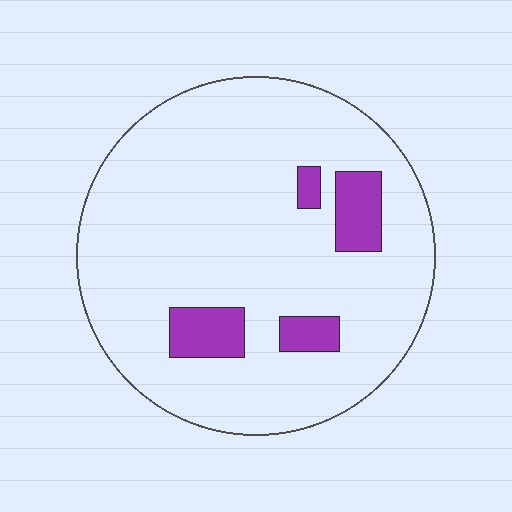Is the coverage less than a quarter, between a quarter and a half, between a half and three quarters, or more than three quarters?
Less than a quarter.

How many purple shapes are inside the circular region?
4.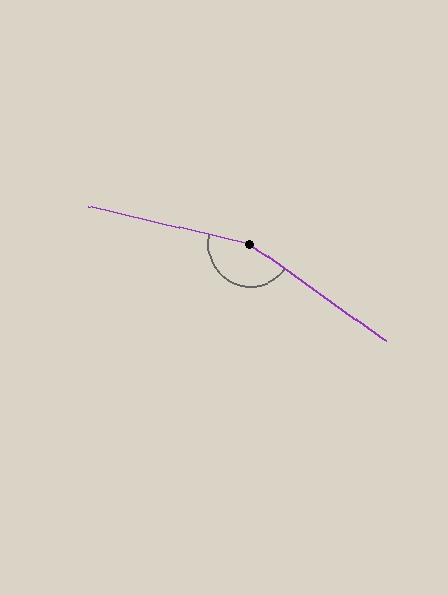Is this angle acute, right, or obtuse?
It is obtuse.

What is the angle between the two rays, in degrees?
Approximately 158 degrees.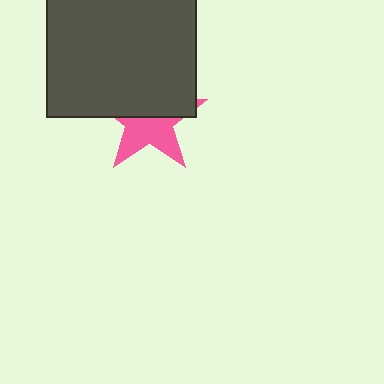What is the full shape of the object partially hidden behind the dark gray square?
The partially hidden object is a pink star.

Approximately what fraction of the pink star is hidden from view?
Roughly 51% of the pink star is hidden behind the dark gray square.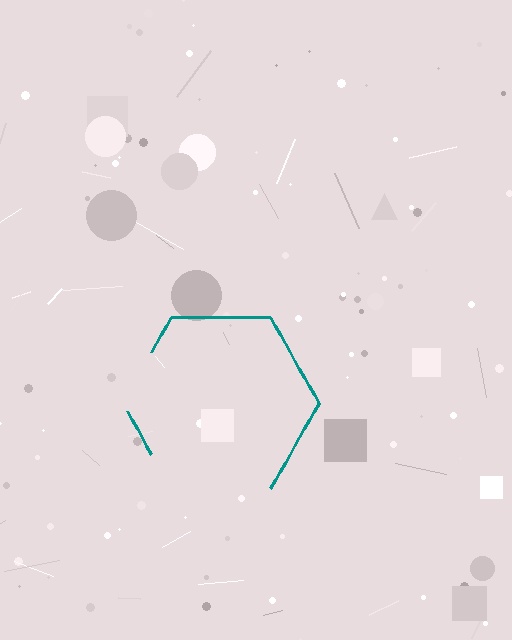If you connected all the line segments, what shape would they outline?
They would outline a hexagon.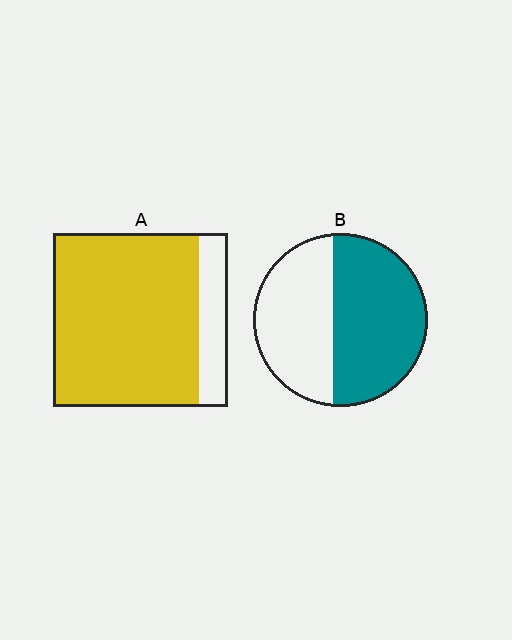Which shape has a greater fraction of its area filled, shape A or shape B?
Shape A.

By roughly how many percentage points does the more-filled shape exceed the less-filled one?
By roughly 30 percentage points (A over B).